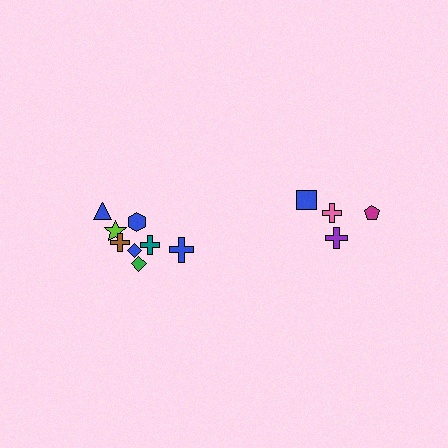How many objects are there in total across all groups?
There are 12 objects.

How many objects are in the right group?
There are 4 objects.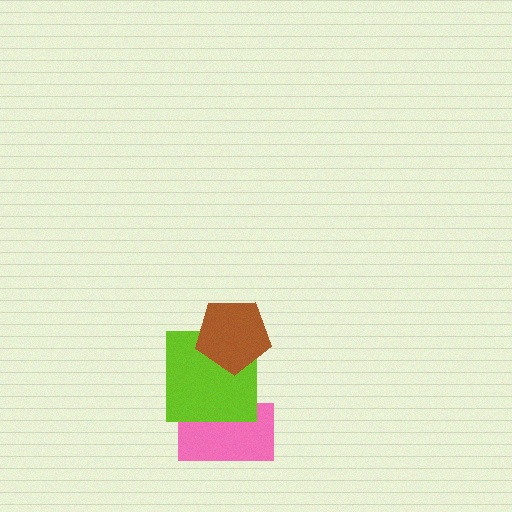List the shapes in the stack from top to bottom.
From top to bottom: the brown pentagon, the lime square, the pink rectangle.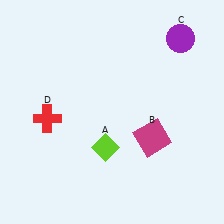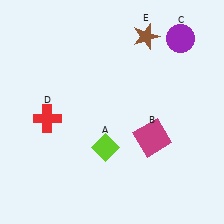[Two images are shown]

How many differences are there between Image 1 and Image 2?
There is 1 difference between the two images.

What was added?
A brown star (E) was added in Image 2.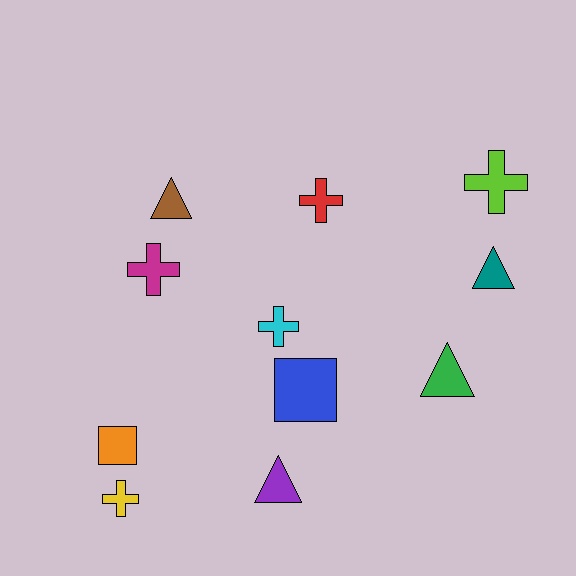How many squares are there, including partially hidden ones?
There are 2 squares.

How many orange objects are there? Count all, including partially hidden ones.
There is 1 orange object.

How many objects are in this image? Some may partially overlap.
There are 11 objects.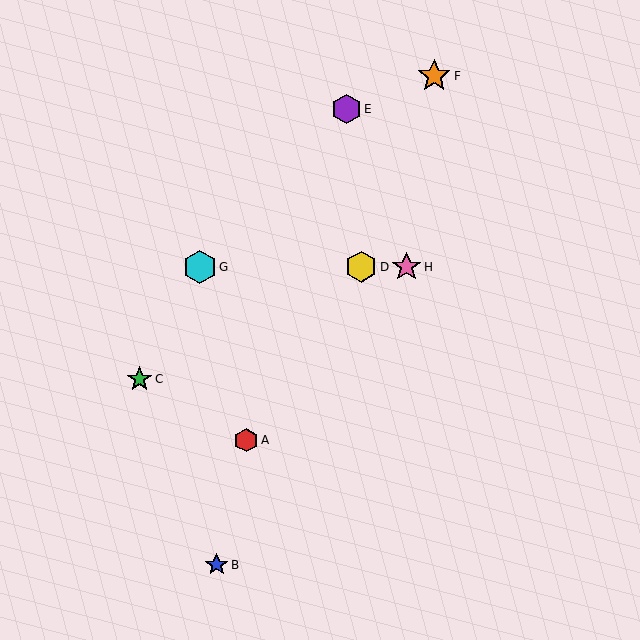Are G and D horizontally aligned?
Yes, both are at y≈267.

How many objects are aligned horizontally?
3 objects (D, G, H) are aligned horizontally.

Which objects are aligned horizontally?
Objects D, G, H are aligned horizontally.